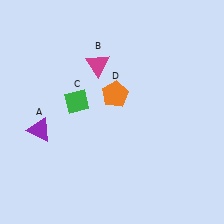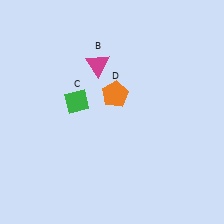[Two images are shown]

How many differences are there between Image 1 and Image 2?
There is 1 difference between the two images.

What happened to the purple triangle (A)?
The purple triangle (A) was removed in Image 2. It was in the bottom-left area of Image 1.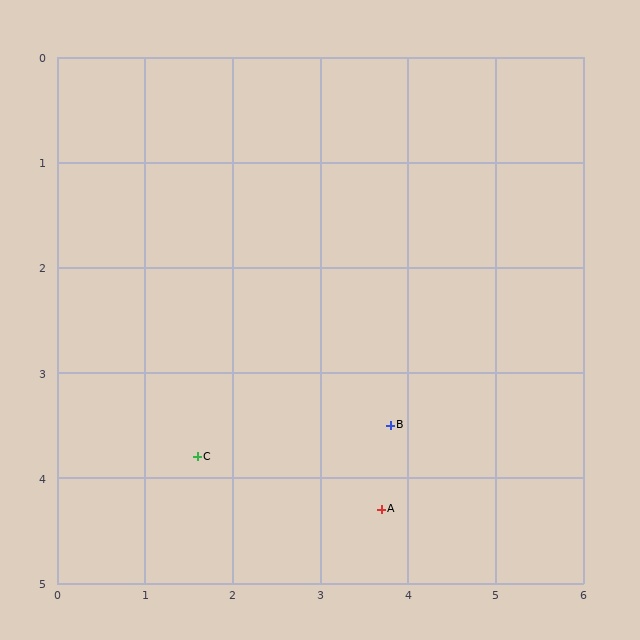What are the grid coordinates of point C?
Point C is at approximately (1.6, 3.8).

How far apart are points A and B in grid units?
Points A and B are about 0.8 grid units apart.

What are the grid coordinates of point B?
Point B is at approximately (3.8, 3.5).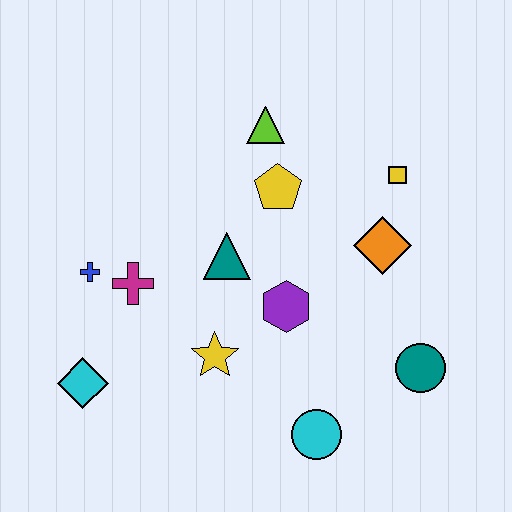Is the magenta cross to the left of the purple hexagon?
Yes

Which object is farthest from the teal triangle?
The teal circle is farthest from the teal triangle.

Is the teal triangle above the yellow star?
Yes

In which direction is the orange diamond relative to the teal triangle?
The orange diamond is to the right of the teal triangle.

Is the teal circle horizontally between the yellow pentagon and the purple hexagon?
No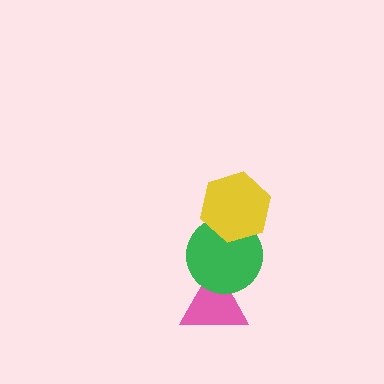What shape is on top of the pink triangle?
The green circle is on top of the pink triangle.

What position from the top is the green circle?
The green circle is 2nd from the top.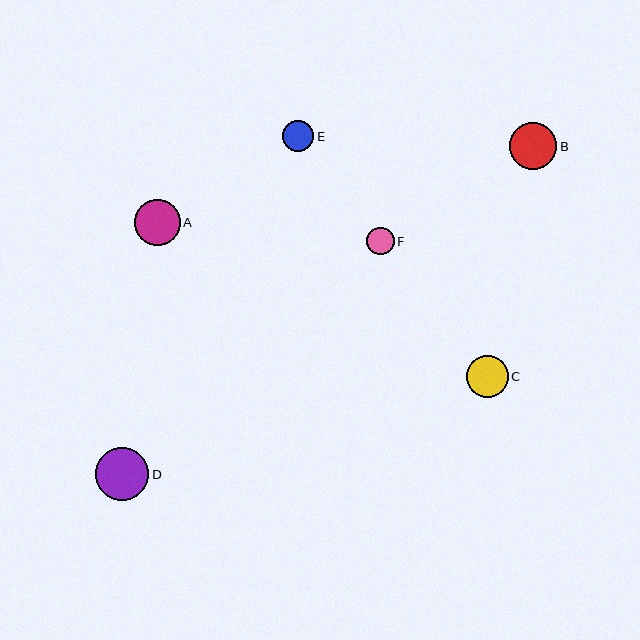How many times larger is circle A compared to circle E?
Circle A is approximately 1.5 times the size of circle E.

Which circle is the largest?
Circle D is the largest with a size of approximately 53 pixels.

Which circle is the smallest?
Circle F is the smallest with a size of approximately 27 pixels.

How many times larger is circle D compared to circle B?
Circle D is approximately 1.1 times the size of circle B.